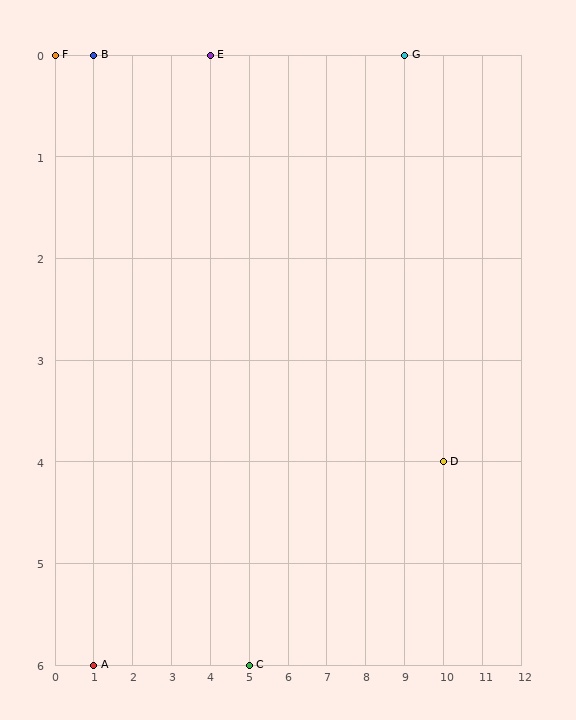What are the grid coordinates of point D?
Point D is at grid coordinates (10, 4).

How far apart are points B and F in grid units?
Points B and F are 1 column apart.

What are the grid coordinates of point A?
Point A is at grid coordinates (1, 6).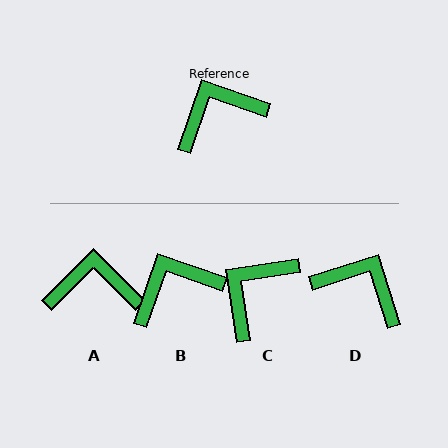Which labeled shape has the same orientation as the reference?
B.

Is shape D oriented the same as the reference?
No, it is off by about 53 degrees.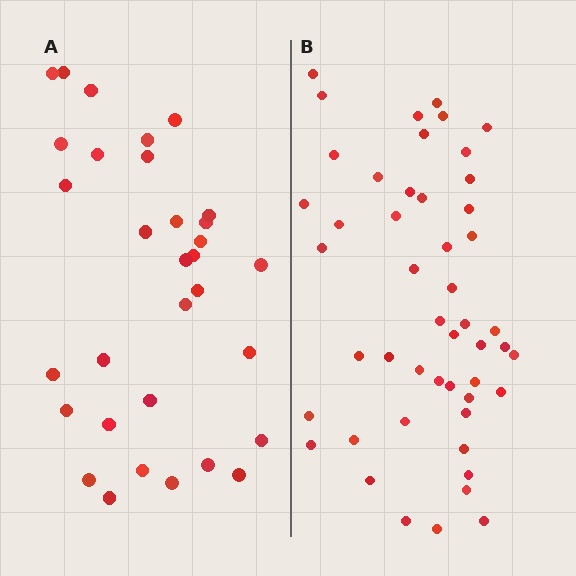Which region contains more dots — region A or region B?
Region B (the right region) has more dots.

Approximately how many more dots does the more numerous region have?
Region B has approximately 15 more dots than region A.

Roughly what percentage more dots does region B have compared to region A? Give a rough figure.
About 55% more.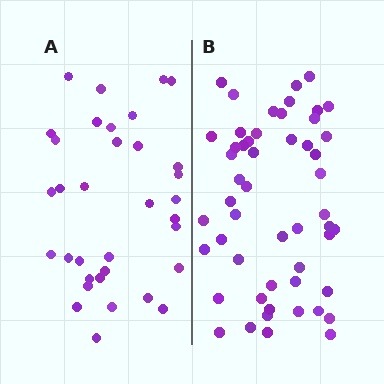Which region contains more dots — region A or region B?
Region B (the right region) has more dots.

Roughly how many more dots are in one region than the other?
Region B has approximately 20 more dots than region A.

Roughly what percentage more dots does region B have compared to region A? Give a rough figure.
About 55% more.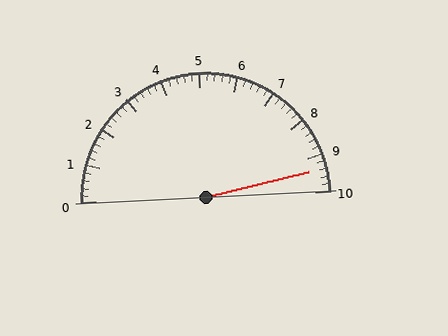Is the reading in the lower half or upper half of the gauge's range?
The reading is in the upper half of the range (0 to 10).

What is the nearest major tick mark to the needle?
The nearest major tick mark is 9.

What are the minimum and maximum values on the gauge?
The gauge ranges from 0 to 10.